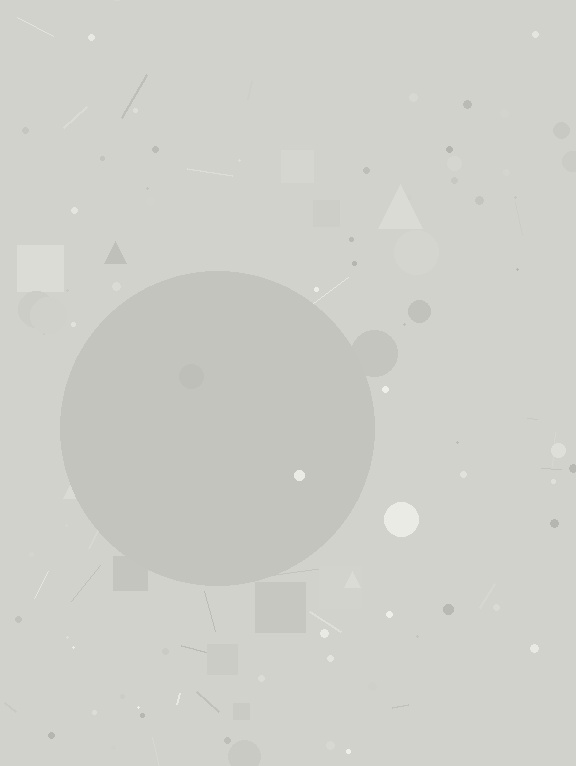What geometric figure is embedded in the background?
A circle is embedded in the background.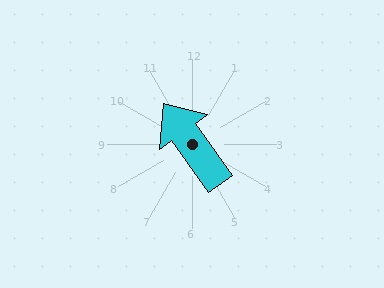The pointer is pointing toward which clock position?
Roughly 11 o'clock.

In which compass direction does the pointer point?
Northwest.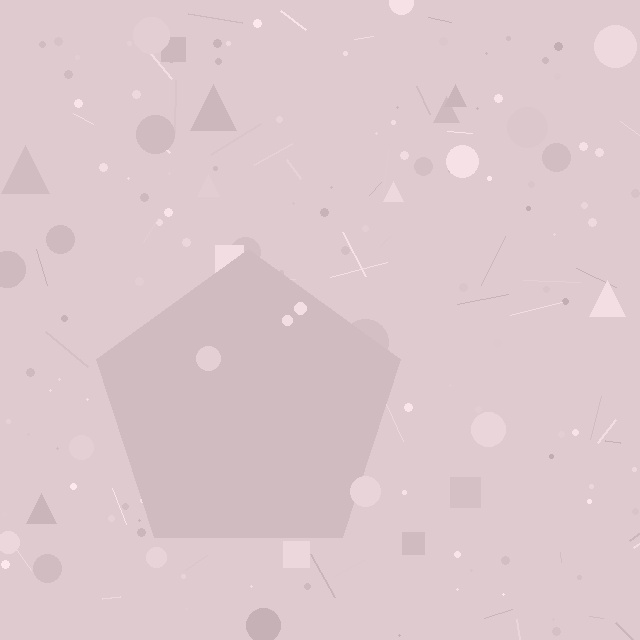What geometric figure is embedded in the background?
A pentagon is embedded in the background.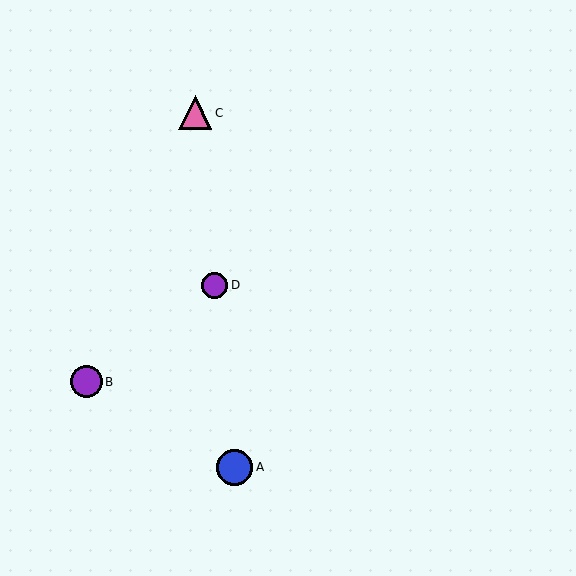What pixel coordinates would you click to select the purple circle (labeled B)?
Click at (86, 382) to select the purple circle B.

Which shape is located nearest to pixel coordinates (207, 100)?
The pink triangle (labeled C) at (195, 113) is nearest to that location.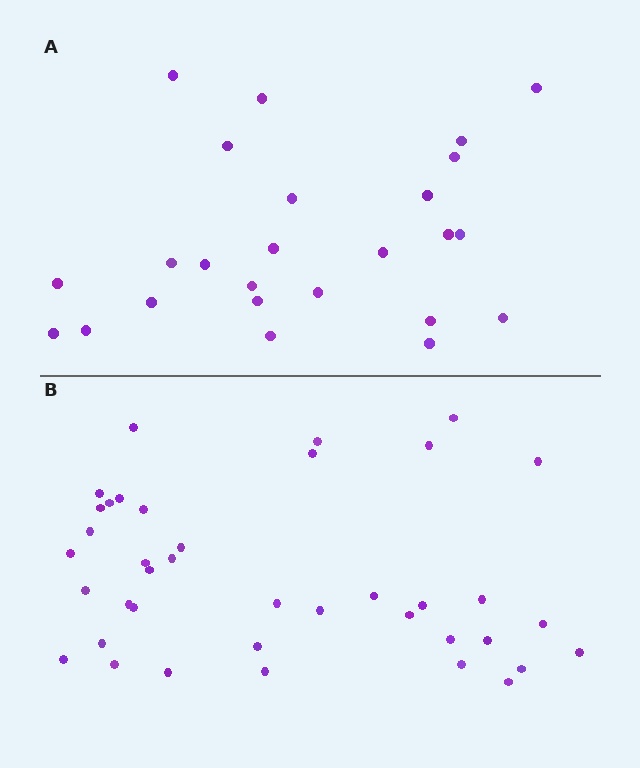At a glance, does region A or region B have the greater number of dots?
Region B (the bottom region) has more dots.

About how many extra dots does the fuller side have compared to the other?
Region B has approximately 15 more dots than region A.